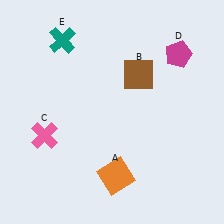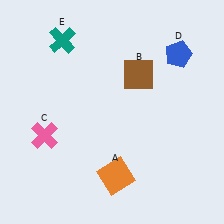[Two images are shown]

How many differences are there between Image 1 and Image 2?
There is 1 difference between the two images.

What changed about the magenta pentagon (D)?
In Image 1, D is magenta. In Image 2, it changed to blue.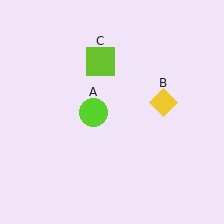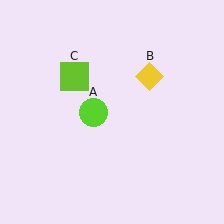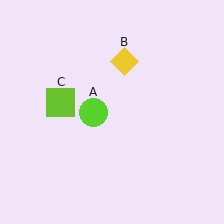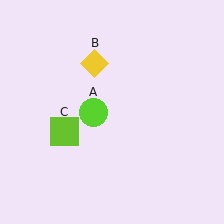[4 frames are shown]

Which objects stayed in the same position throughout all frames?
Lime circle (object A) remained stationary.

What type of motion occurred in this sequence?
The yellow diamond (object B), lime square (object C) rotated counterclockwise around the center of the scene.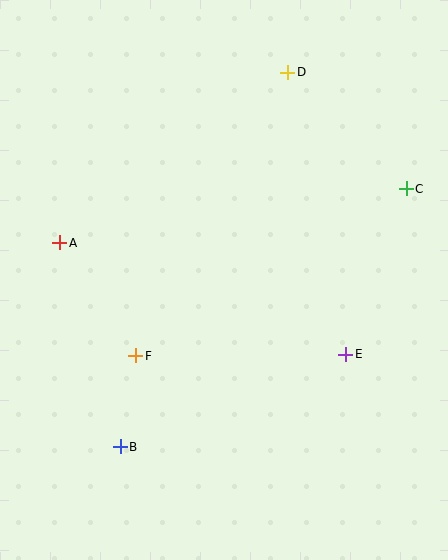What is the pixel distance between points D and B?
The distance between D and B is 411 pixels.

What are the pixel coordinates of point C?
Point C is at (406, 189).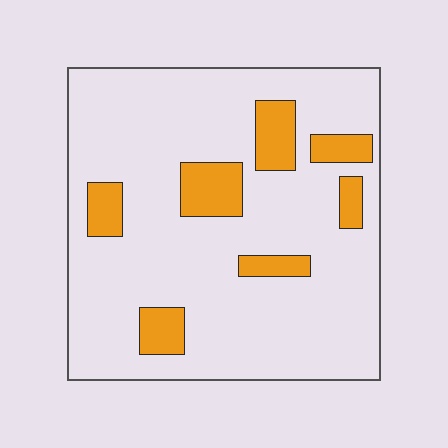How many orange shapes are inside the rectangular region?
7.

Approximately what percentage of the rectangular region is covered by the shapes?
Approximately 15%.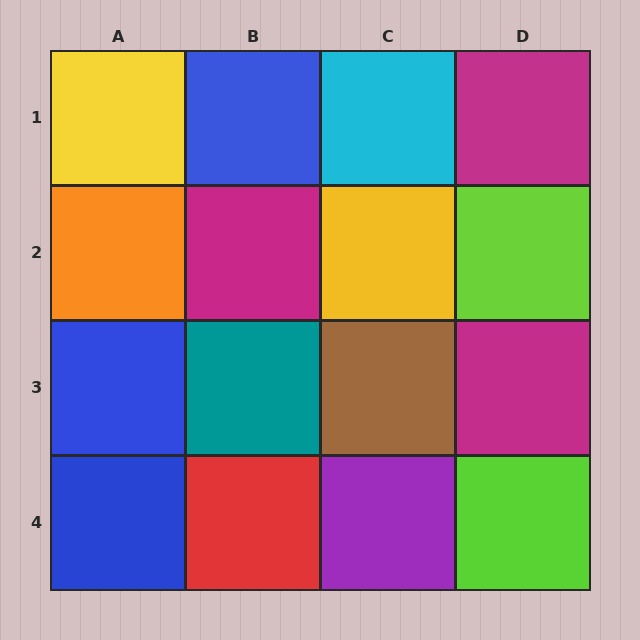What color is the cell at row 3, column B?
Teal.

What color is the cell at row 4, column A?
Blue.